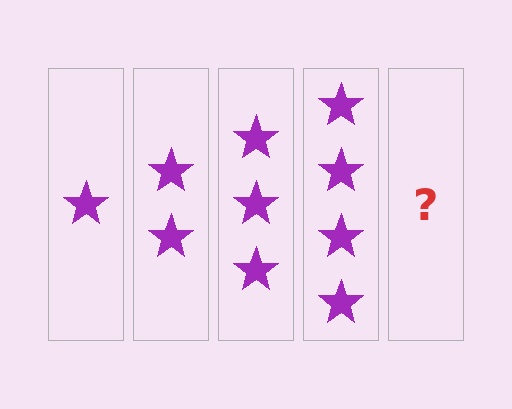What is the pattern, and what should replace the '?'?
The pattern is that each step adds one more star. The '?' should be 5 stars.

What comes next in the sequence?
The next element should be 5 stars.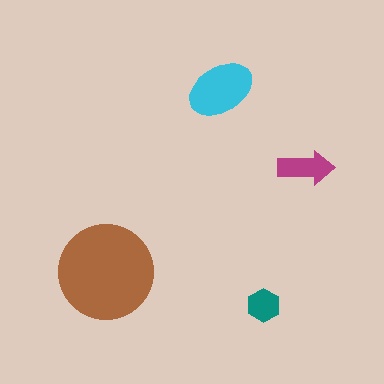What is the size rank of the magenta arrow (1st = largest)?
3rd.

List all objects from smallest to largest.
The teal hexagon, the magenta arrow, the cyan ellipse, the brown circle.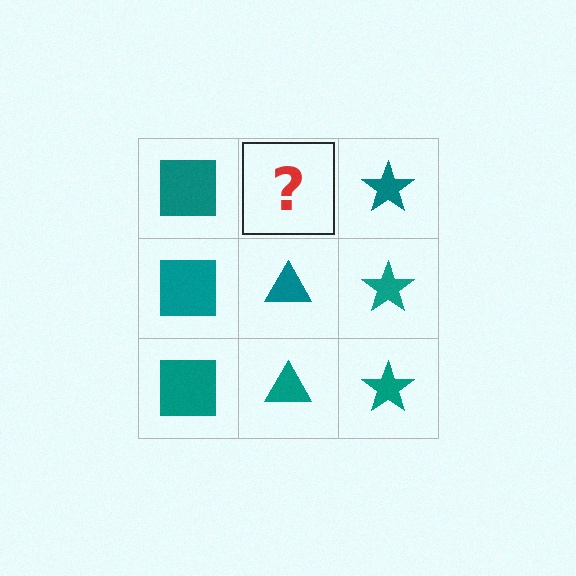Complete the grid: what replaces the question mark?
The question mark should be replaced with a teal triangle.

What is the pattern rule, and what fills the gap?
The rule is that each column has a consistent shape. The gap should be filled with a teal triangle.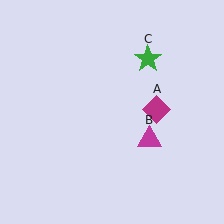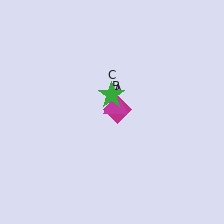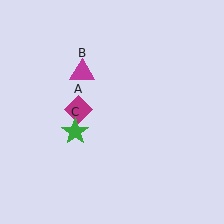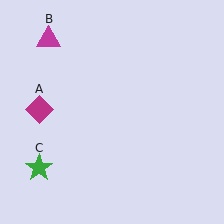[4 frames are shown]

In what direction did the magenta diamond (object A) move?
The magenta diamond (object A) moved left.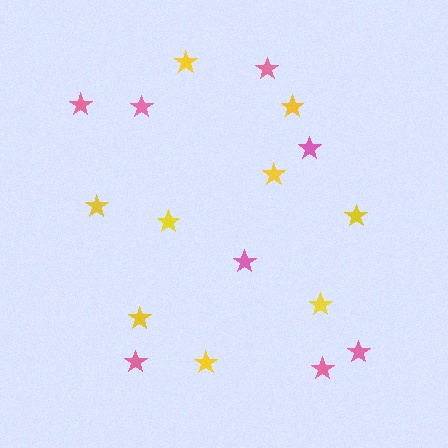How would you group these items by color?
There are 2 groups: one group of pink stars (8) and one group of yellow stars (9).